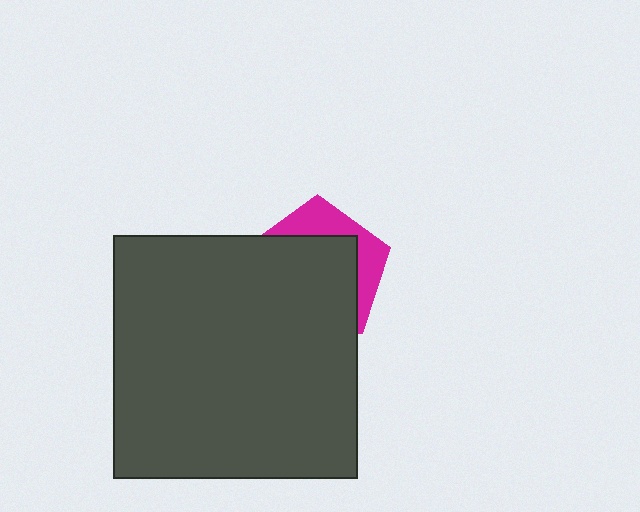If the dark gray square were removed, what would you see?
You would see the complete magenta pentagon.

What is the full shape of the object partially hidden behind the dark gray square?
The partially hidden object is a magenta pentagon.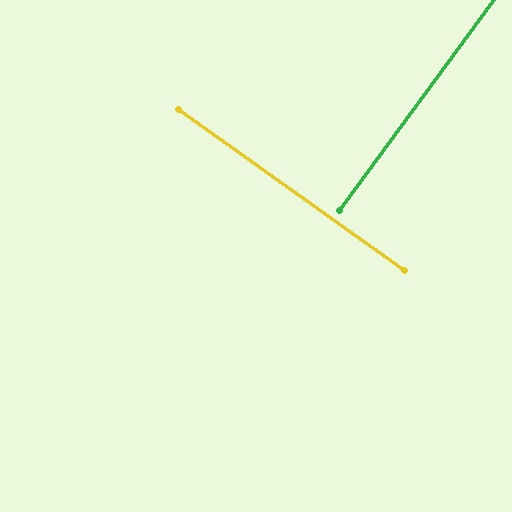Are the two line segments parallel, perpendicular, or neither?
Perpendicular — they meet at approximately 89°.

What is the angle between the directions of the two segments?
Approximately 89 degrees.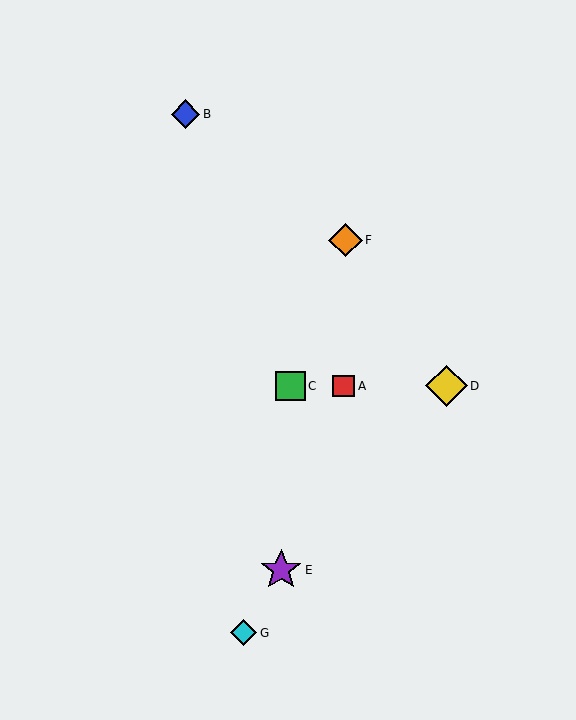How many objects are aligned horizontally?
3 objects (A, C, D) are aligned horizontally.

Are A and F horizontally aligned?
No, A is at y≈386 and F is at y≈240.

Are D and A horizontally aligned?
Yes, both are at y≈386.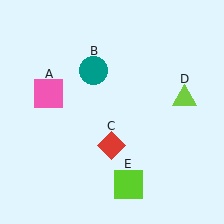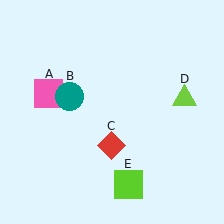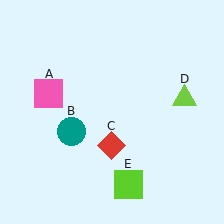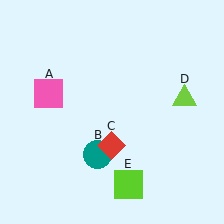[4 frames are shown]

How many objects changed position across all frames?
1 object changed position: teal circle (object B).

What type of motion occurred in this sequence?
The teal circle (object B) rotated counterclockwise around the center of the scene.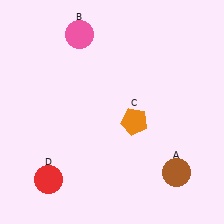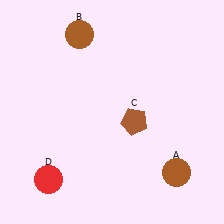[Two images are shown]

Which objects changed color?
B changed from pink to brown. C changed from orange to brown.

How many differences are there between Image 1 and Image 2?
There are 2 differences between the two images.